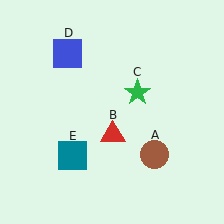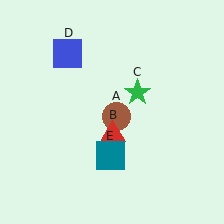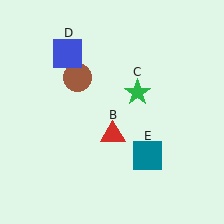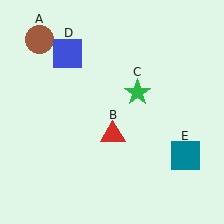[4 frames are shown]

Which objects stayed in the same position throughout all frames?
Red triangle (object B) and green star (object C) and blue square (object D) remained stationary.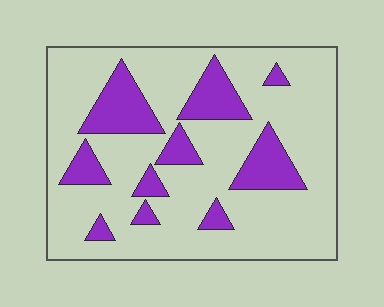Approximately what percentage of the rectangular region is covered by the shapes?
Approximately 20%.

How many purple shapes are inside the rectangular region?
10.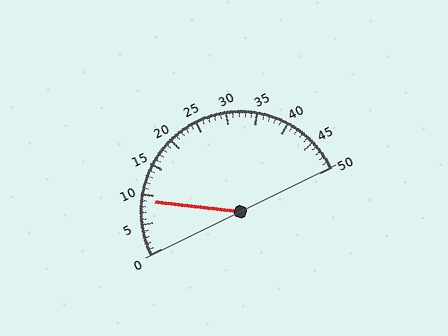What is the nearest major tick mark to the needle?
The nearest major tick mark is 10.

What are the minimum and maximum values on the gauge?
The gauge ranges from 0 to 50.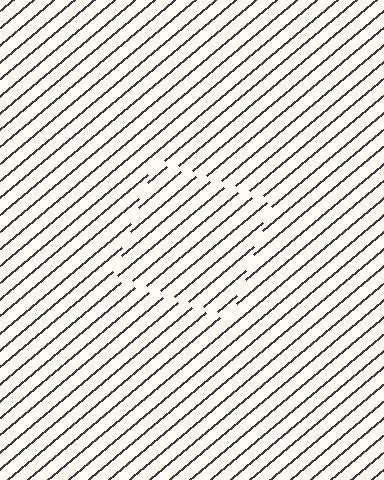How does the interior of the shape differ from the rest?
The interior of the shape contains the same grating, shifted by half a period — the contour is defined by the phase discontinuity where line-ends from the inner and outer gratings abut.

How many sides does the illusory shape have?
4 sides — the line-ends trace a square.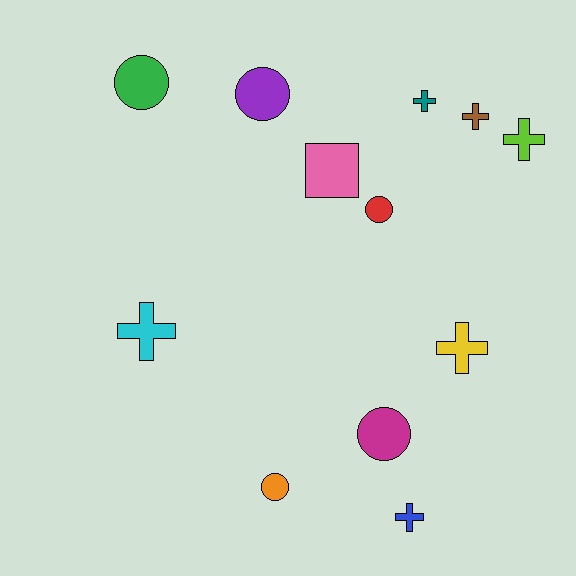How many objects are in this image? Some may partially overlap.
There are 12 objects.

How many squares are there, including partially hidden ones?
There is 1 square.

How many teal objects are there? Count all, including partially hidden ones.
There is 1 teal object.